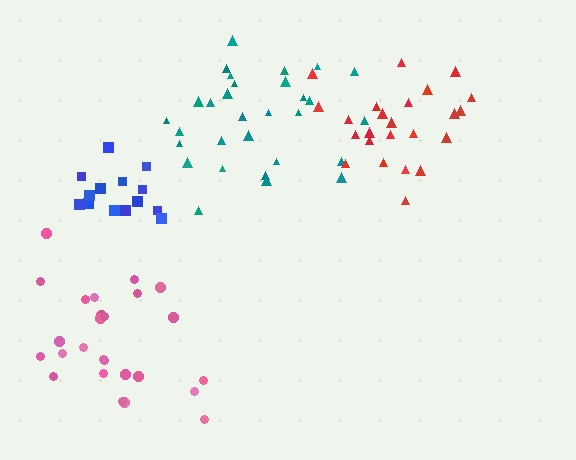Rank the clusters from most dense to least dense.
blue, red, teal, pink.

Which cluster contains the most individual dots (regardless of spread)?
Teal (30).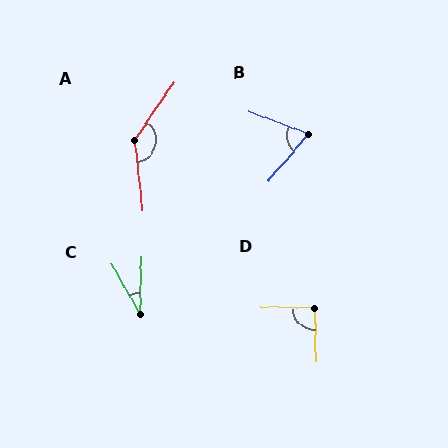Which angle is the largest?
A, at approximately 139 degrees.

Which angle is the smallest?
C, at approximately 31 degrees.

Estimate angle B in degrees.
Approximately 70 degrees.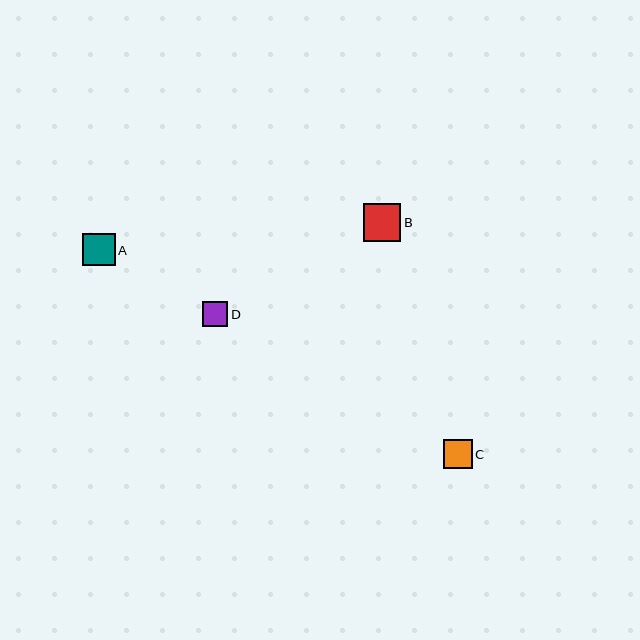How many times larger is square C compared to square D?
Square C is approximately 1.2 times the size of square D.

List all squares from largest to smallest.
From largest to smallest: B, A, C, D.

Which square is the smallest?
Square D is the smallest with a size of approximately 25 pixels.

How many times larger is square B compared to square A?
Square B is approximately 1.2 times the size of square A.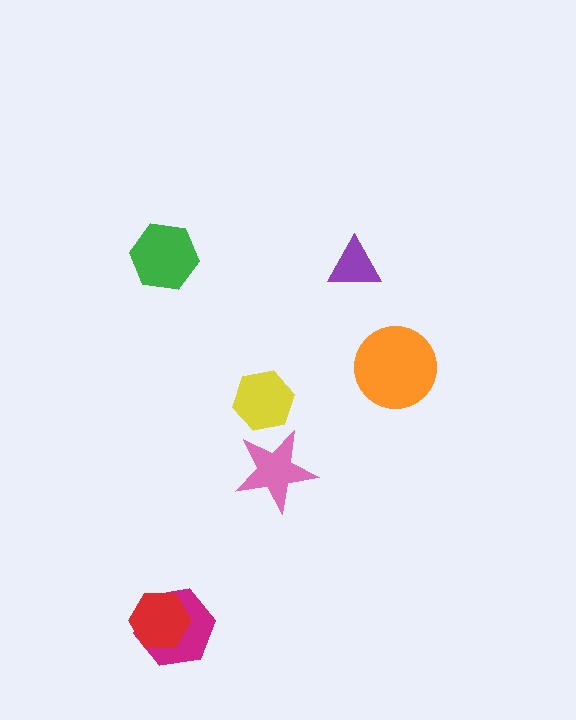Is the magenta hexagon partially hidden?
Yes, it is partially covered by another shape.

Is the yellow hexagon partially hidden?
No, no other shape covers it.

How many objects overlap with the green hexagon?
0 objects overlap with the green hexagon.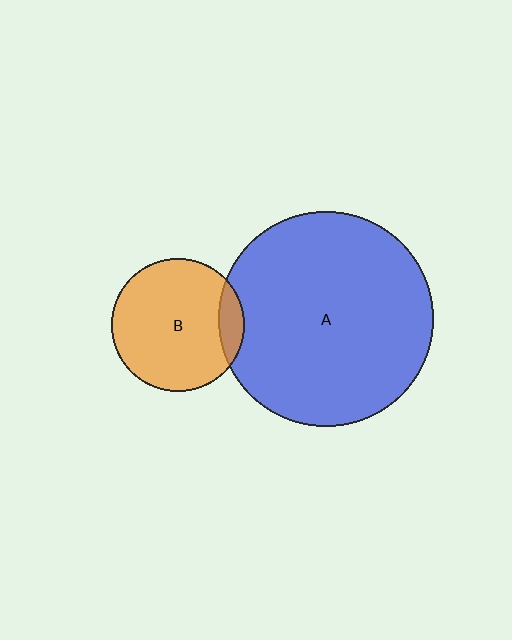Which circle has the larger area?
Circle A (blue).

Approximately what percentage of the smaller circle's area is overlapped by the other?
Approximately 10%.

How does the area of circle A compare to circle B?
Approximately 2.6 times.